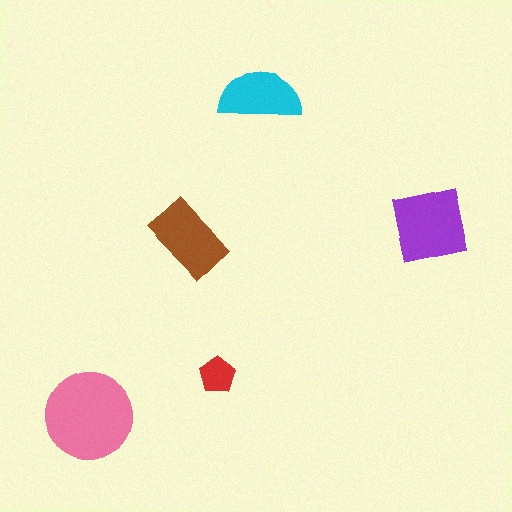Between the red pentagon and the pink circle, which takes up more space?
The pink circle.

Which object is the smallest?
The red pentagon.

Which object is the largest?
The pink circle.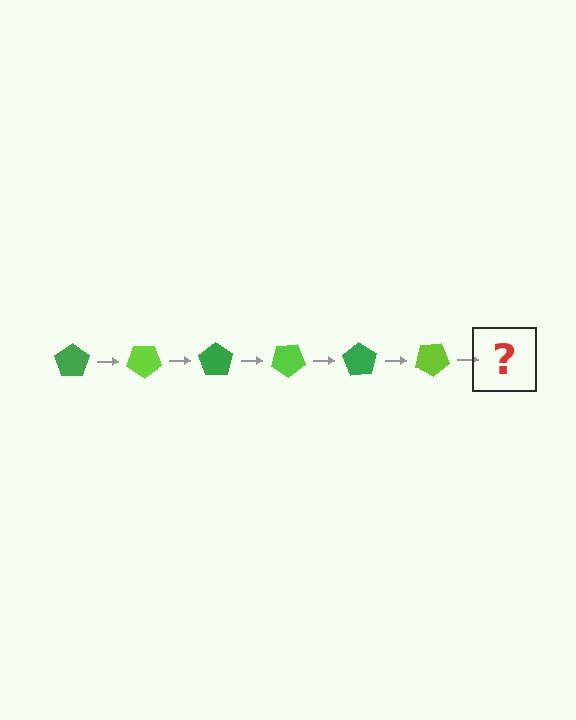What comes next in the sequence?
The next element should be a green pentagon, rotated 210 degrees from the start.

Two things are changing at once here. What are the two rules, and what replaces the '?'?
The two rules are that it rotates 35 degrees each step and the color cycles through green and lime. The '?' should be a green pentagon, rotated 210 degrees from the start.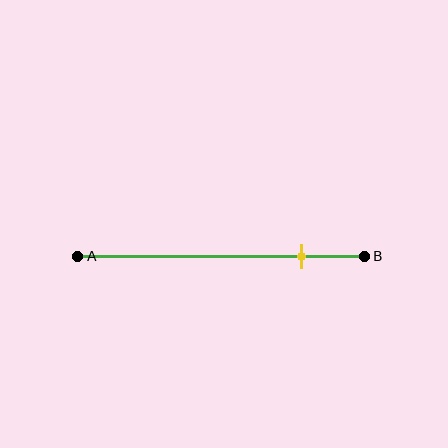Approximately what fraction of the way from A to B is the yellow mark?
The yellow mark is approximately 80% of the way from A to B.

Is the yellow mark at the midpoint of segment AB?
No, the mark is at about 80% from A, not at the 50% midpoint.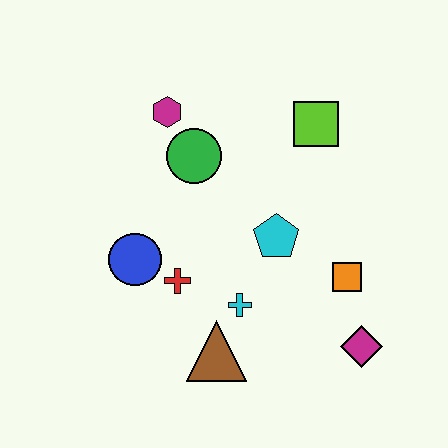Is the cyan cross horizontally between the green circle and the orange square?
Yes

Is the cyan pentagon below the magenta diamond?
No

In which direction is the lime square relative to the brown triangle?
The lime square is above the brown triangle.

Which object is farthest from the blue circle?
The magenta diamond is farthest from the blue circle.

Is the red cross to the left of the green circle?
Yes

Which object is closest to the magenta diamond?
The orange square is closest to the magenta diamond.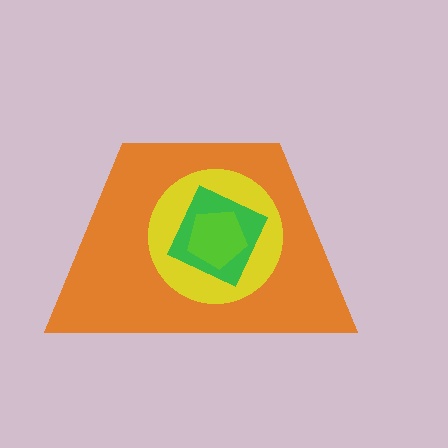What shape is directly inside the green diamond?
The lime pentagon.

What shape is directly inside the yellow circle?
The green diamond.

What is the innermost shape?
The lime pentagon.